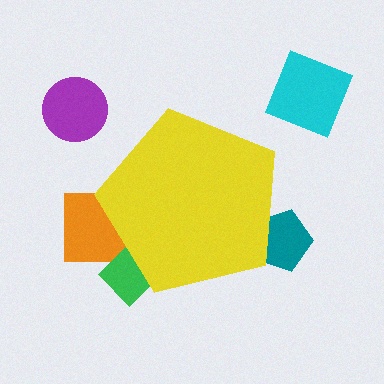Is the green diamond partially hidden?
Yes, the green diamond is partially hidden behind the yellow pentagon.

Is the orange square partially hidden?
Yes, the orange square is partially hidden behind the yellow pentagon.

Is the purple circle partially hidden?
No, the purple circle is fully visible.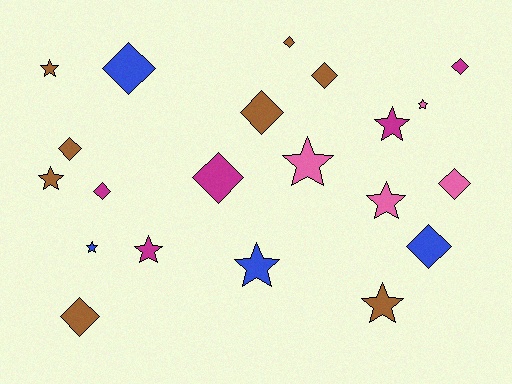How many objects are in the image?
There are 21 objects.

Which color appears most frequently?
Brown, with 8 objects.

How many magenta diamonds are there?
There are 3 magenta diamonds.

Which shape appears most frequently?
Diamond, with 11 objects.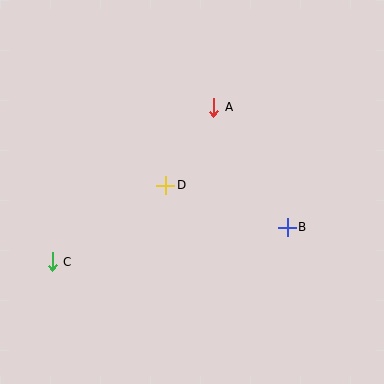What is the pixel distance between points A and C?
The distance between A and C is 224 pixels.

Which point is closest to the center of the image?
Point D at (166, 185) is closest to the center.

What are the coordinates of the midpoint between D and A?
The midpoint between D and A is at (190, 146).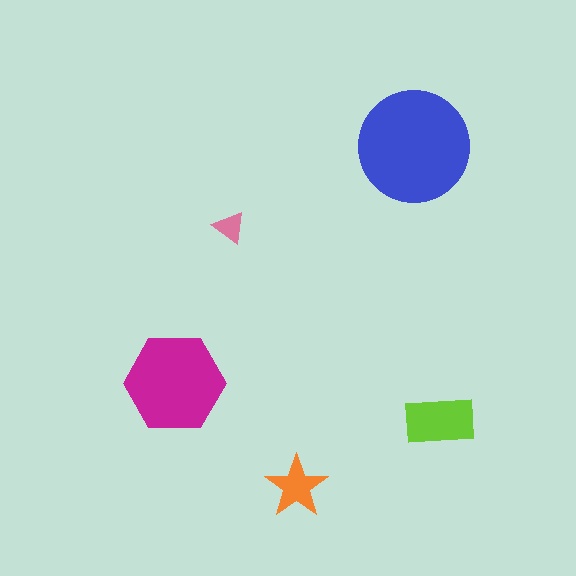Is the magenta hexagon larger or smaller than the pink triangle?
Larger.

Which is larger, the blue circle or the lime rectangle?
The blue circle.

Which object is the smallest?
The pink triangle.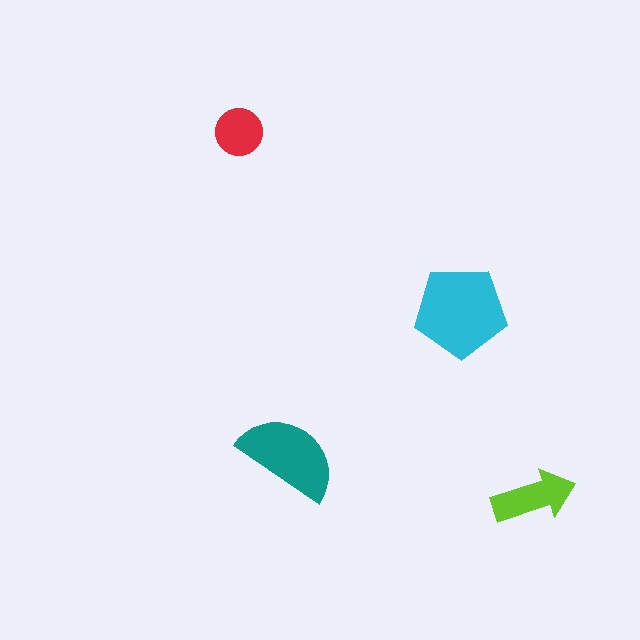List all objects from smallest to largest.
The red circle, the lime arrow, the teal semicircle, the cyan pentagon.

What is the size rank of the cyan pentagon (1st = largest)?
1st.